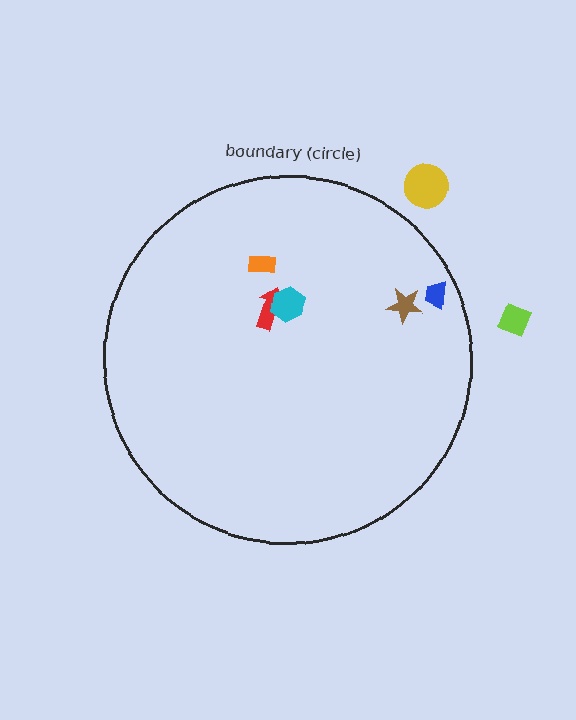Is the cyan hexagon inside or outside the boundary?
Inside.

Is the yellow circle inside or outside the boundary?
Outside.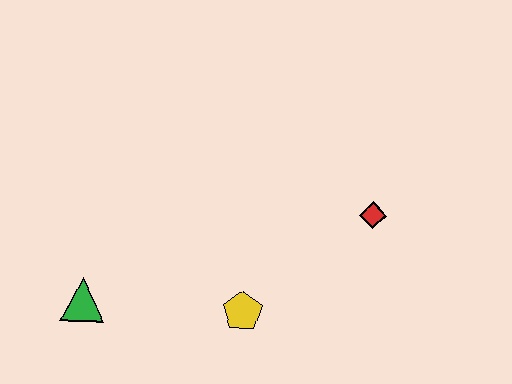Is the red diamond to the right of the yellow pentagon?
Yes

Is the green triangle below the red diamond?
Yes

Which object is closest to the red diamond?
The yellow pentagon is closest to the red diamond.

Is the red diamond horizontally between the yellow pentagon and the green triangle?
No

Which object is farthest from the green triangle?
The red diamond is farthest from the green triangle.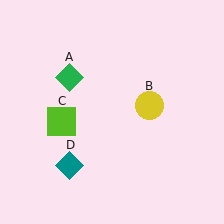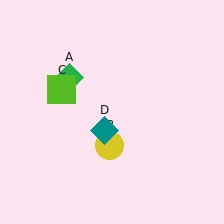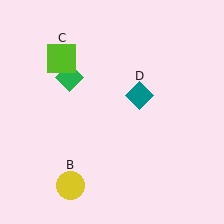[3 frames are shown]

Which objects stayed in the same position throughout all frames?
Green diamond (object A) remained stationary.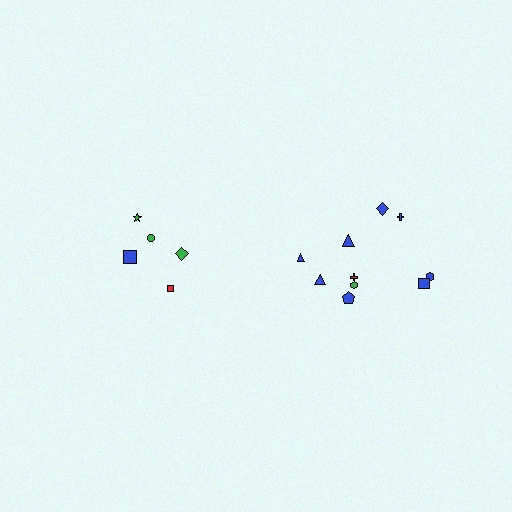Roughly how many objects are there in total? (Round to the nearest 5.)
Roughly 15 objects in total.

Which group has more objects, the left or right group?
The right group.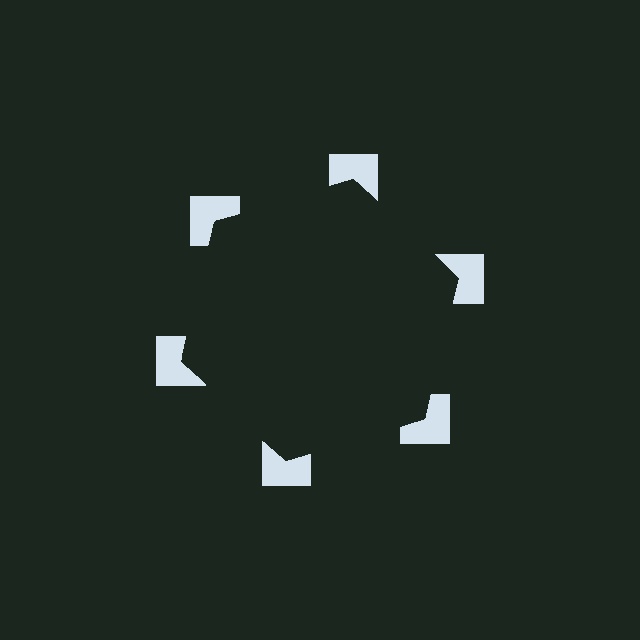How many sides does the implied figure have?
6 sides.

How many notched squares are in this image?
There are 6 — one at each vertex of the illusory hexagon.